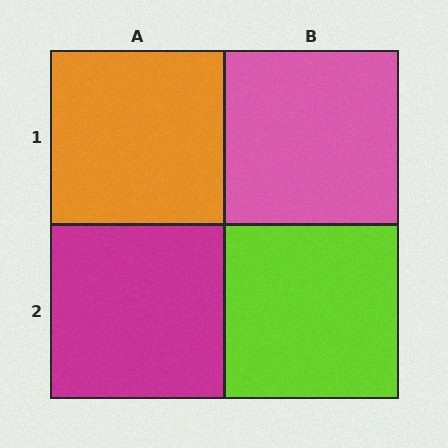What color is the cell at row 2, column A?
Magenta.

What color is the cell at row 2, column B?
Lime.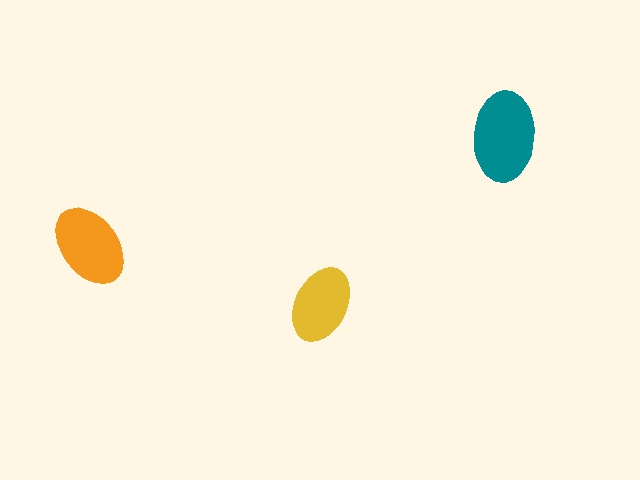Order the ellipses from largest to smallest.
the teal one, the orange one, the yellow one.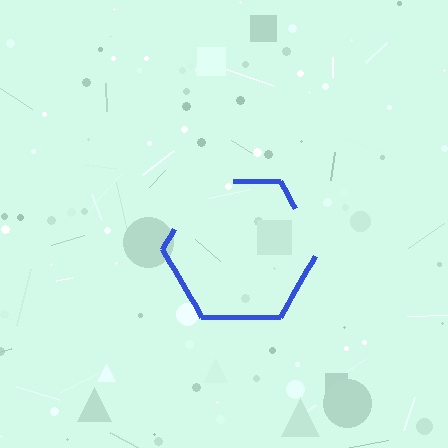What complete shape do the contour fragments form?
The contour fragments form a hexagon.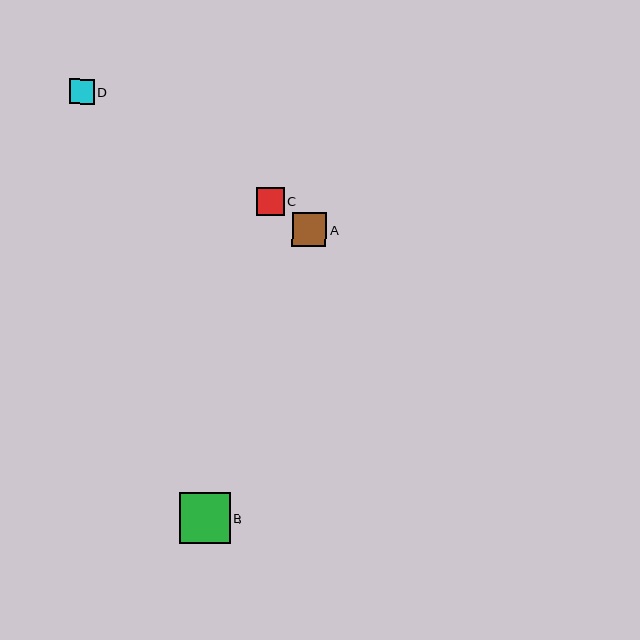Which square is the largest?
Square B is the largest with a size of approximately 51 pixels.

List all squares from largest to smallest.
From largest to smallest: B, A, C, D.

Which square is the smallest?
Square D is the smallest with a size of approximately 25 pixels.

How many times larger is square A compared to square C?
Square A is approximately 1.2 times the size of square C.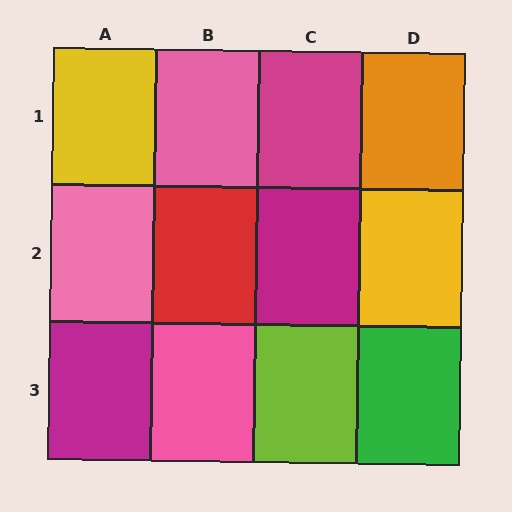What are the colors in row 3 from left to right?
Magenta, pink, lime, green.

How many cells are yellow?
2 cells are yellow.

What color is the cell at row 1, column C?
Magenta.